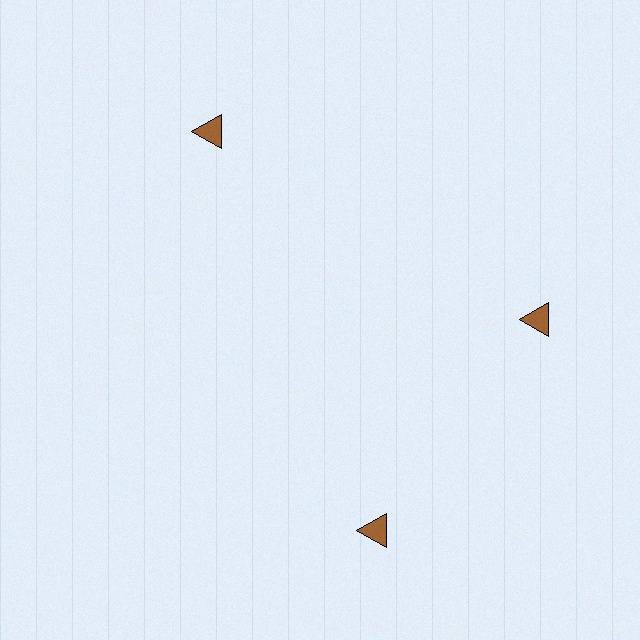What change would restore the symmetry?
The symmetry would be restored by rotating it back into even spacing with its neighbors so that all 3 triangles sit at equal angles and equal distance from the center.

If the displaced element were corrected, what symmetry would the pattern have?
It would have 3-fold rotational symmetry — the pattern would map onto itself every 120 degrees.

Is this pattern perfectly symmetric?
No. The 3 brown triangles are arranged in a ring, but one element near the 7 o'clock position is rotated out of alignment along the ring, breaking the 3-fold rotational symmetry.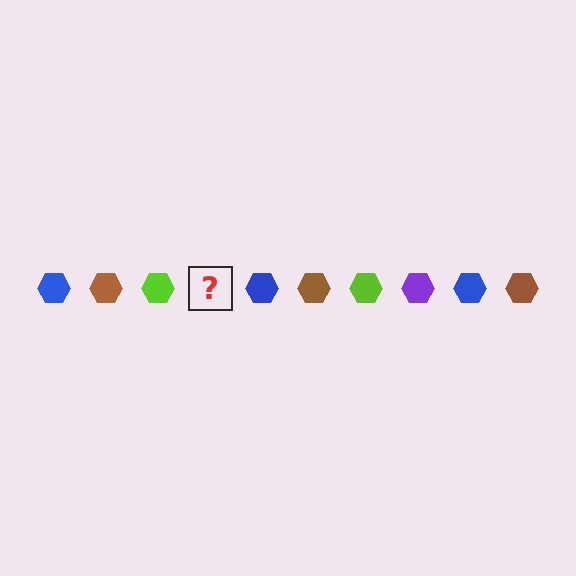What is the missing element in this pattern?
The missing element is a purple hexagon.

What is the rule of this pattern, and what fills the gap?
The rule is that the pattern cycles through blue, brown, lime, purple hexagons. The gap should be filled with a purple hexagon.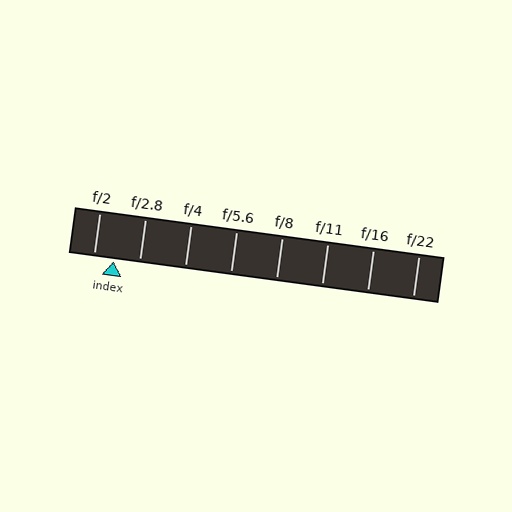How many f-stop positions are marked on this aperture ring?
There are 8 f-stop positions marked.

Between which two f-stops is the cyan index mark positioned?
The index mark is between f/2 and f/2.8.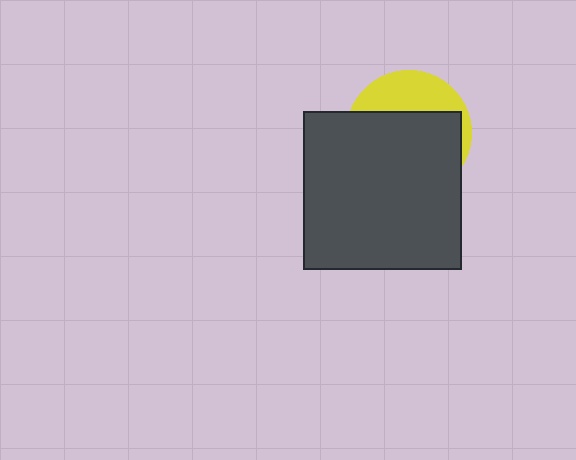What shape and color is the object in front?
The object in front is a dark gray square.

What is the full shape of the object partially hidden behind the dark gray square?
The partially hidden object is a yellow circle.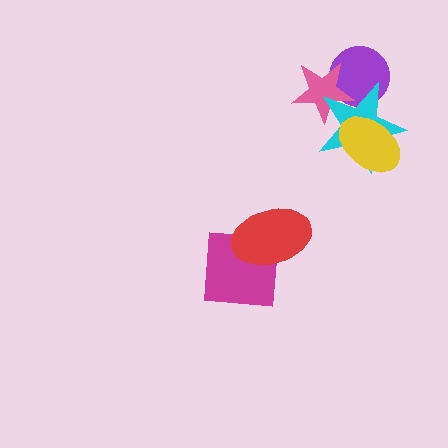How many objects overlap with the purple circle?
2 objects overlap with the purple circle.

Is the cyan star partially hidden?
Yes, it is partially covered by another shape.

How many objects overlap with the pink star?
2 objects overlap with the pink star.